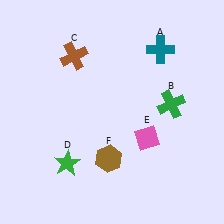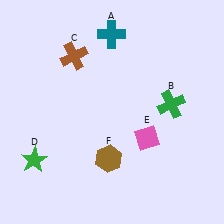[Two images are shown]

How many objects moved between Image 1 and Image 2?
2 objects moved between the two images.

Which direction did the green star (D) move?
The green star (D) moved left.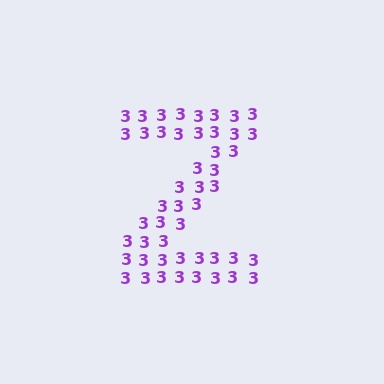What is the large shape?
The large shape is the letter Z.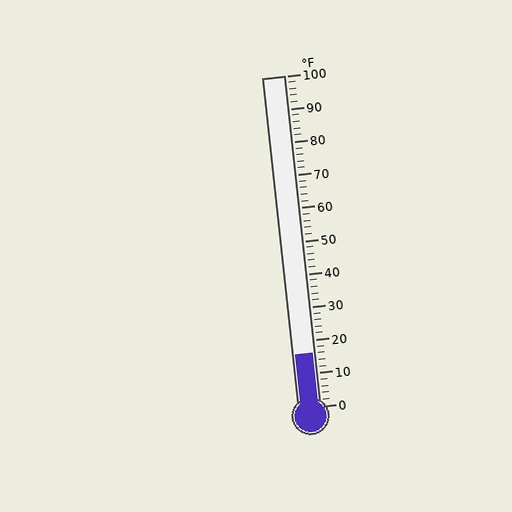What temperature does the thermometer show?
The thermometer shows approximately 16°F.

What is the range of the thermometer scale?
The thermometer scale ranges from 0°F to 100°F.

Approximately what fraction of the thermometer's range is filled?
The thermometer is filled to approximately 15% of its range.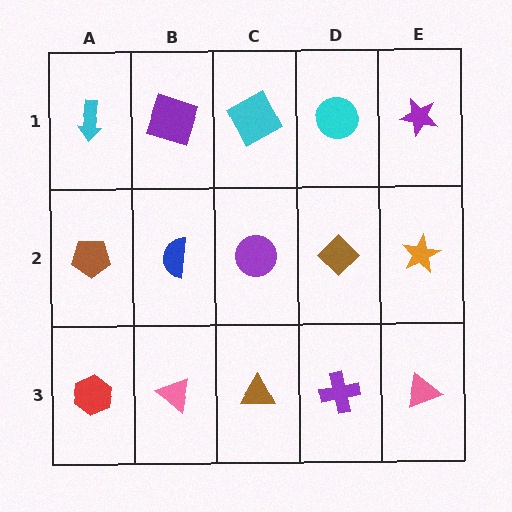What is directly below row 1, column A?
A brown pentagon.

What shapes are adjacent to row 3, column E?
An orange star (row 2, column E), a purple cross (row 3, column D).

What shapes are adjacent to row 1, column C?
A purple circle (row 2, column C), a purple square (row 1, column B), a cyan circle (row 1, column D).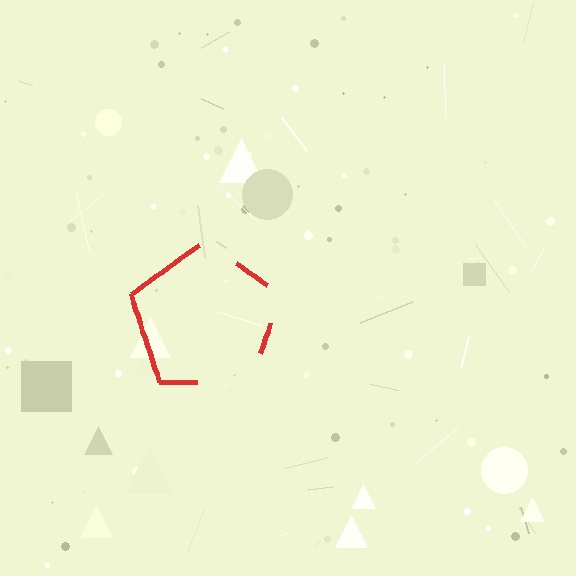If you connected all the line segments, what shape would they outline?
They would outline a pentagon.